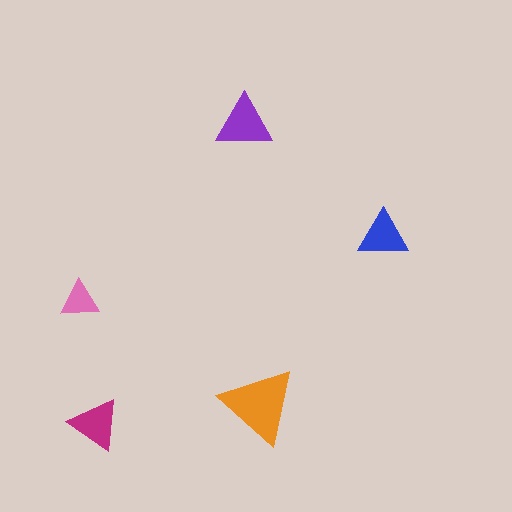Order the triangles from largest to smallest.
the orange one, the purple one, the magenta one, the blue one, the pink one.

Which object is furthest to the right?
The blue triangle is rightmost.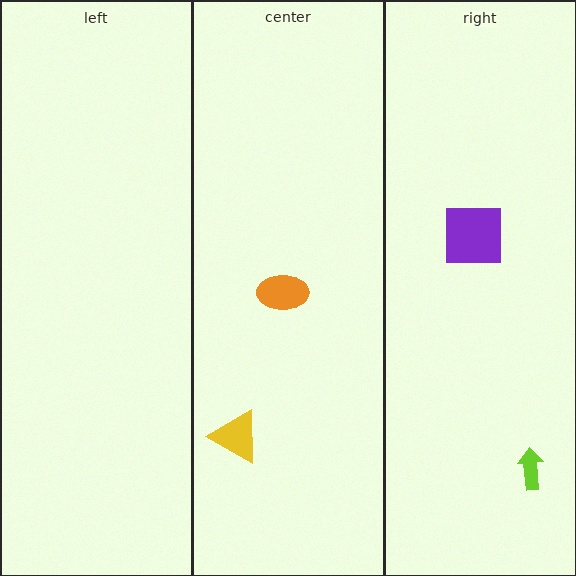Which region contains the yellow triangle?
The center region.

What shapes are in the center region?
The yellow triangle, the orange ellipse.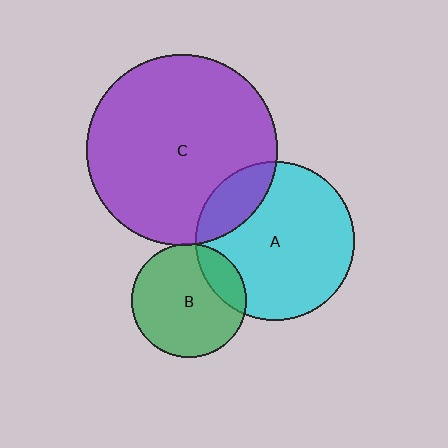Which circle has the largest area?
Circle C (purple).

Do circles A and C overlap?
Yes.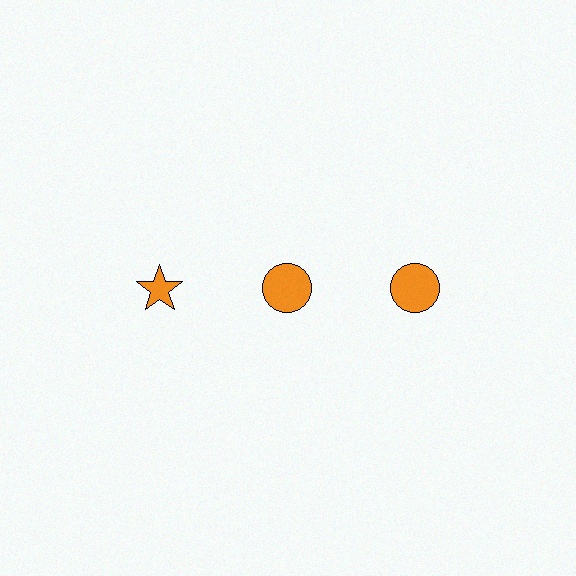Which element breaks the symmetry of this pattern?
The orange star in the top row, leftmost column breaks the symmetry. All other shapes are orange circles.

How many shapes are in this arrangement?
There are 3 shapes arranged in a grid pattern.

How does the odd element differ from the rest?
It has a different shape: star instead of circle.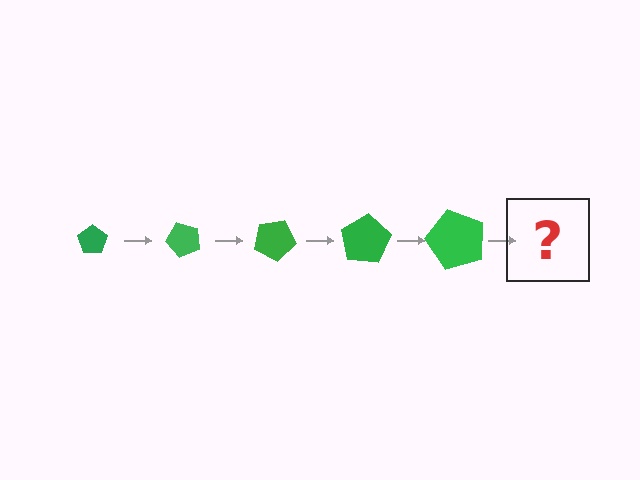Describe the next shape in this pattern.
It should be a pentagon, larger than the previous one and rotated 250 degrees from the start.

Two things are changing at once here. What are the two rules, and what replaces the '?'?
The two rules are that the pentagon grows larger each step and it rotates 50 degrees each step. The '?' should be a pentagon, larger than the previous one and rotated 250 degrees from the start.